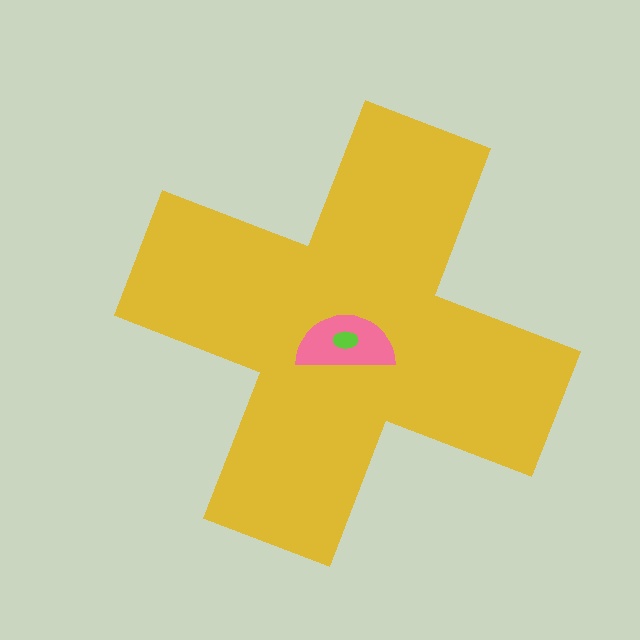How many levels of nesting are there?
3.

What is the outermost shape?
The yellow cross.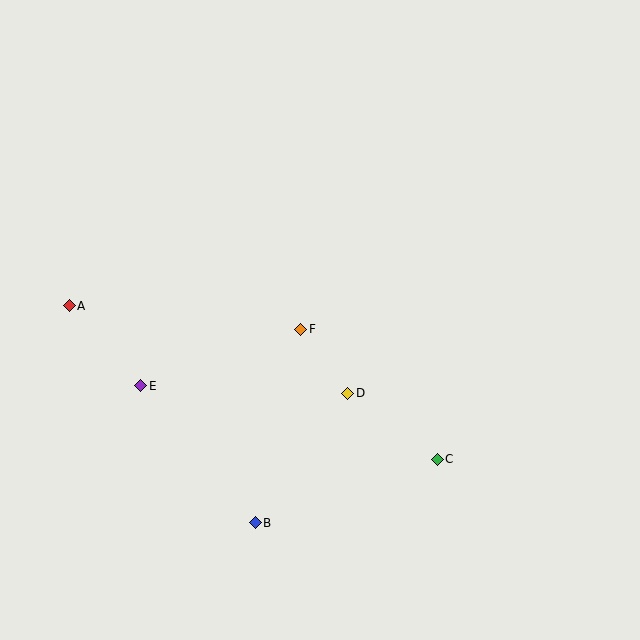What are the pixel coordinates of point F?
Point F is at (301, 329).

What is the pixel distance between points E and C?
The distance between E and C is 306 pixels.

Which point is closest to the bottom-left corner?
Point B is closest to the bottom-left corner.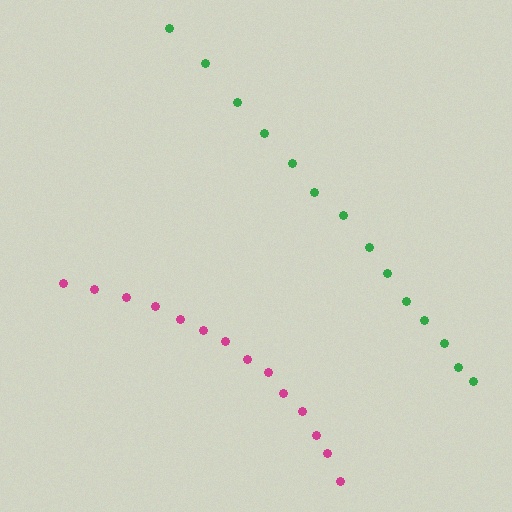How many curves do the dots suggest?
There are 2 distinct paths.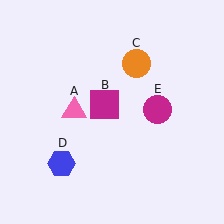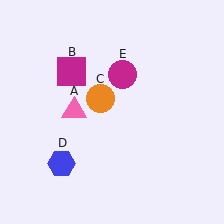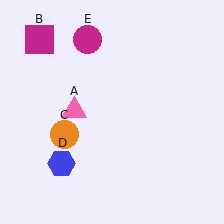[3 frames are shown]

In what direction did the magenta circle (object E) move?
The magenta circle (object E) moved up and to the left.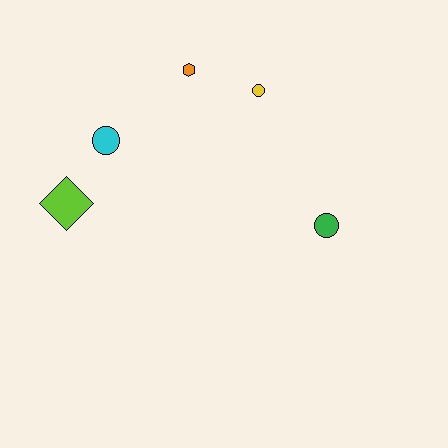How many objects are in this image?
There are 5 objects.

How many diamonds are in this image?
There is 1 diamond.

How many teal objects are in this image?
There are no teal objects.